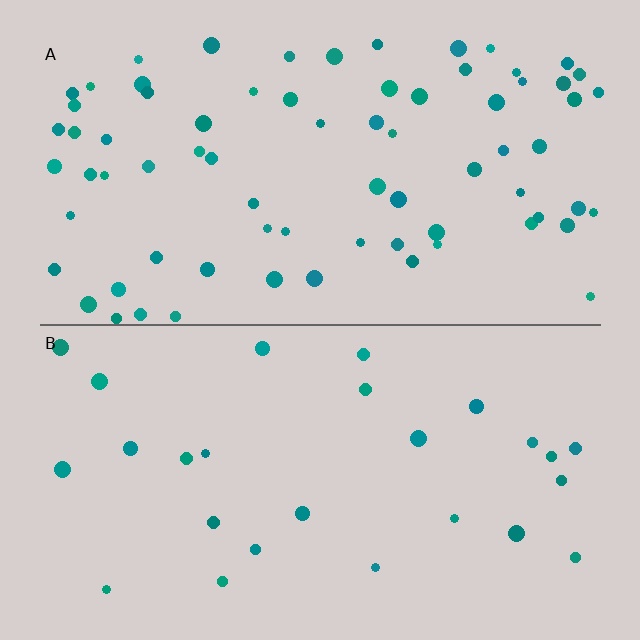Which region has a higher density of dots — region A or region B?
A (the top).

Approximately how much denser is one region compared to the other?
Approximately 2.8× — region A over region B.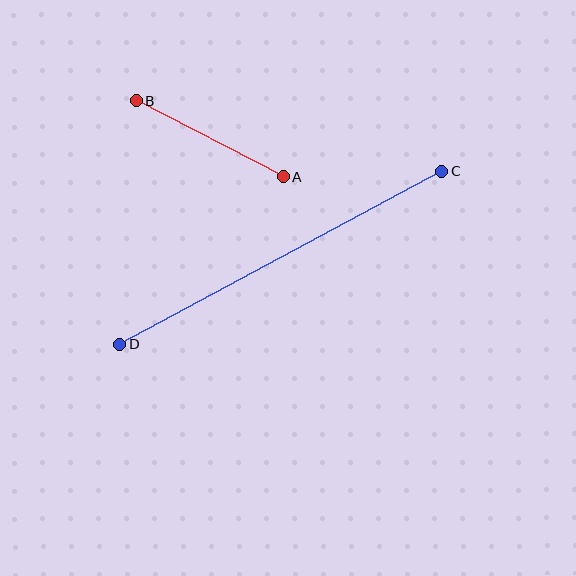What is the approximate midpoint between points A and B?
The midpoint is at approximately (209, 139) pixels.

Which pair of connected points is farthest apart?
Points C and D are farthest apart.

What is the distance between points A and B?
The distance is approximately 165 pixels.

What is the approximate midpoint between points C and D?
The midpoint is at approximately (281, 258) pixels.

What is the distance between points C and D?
The distance is approximately 365 pixels.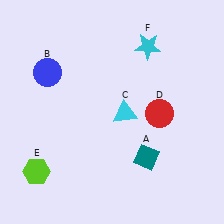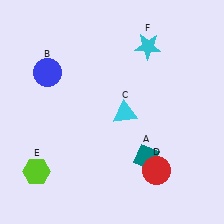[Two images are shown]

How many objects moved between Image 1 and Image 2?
1 object moved between the two images.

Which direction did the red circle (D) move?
The red circle (D) moved down.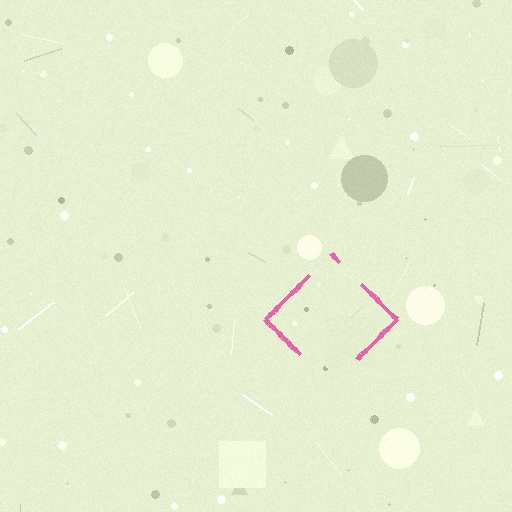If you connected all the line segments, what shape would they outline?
They would outline a diamond.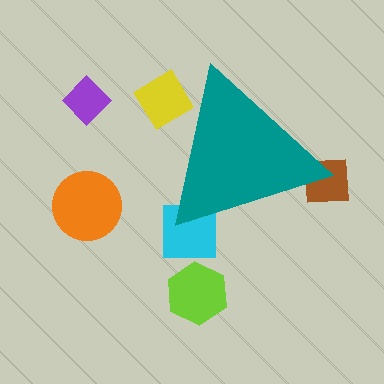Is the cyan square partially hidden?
Yes, the cyan square is partially hidden behind the teal triangle.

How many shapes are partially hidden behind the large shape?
3 shapes are partially hidden.